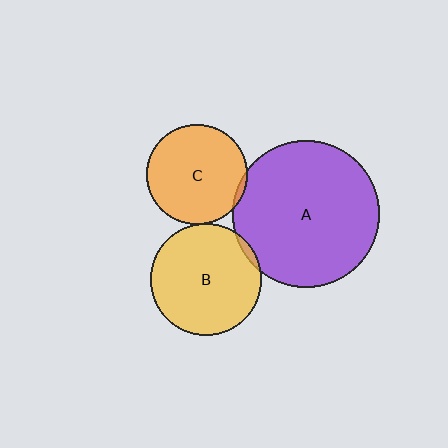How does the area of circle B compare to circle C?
Approximately 1.2 times.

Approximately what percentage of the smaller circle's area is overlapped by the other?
Approximately 5%.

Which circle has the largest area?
Circle A (purple).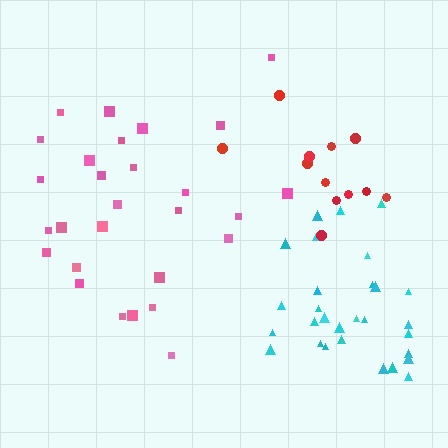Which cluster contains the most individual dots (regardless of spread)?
Cyan (29).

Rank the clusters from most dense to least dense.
cyan, red, pink.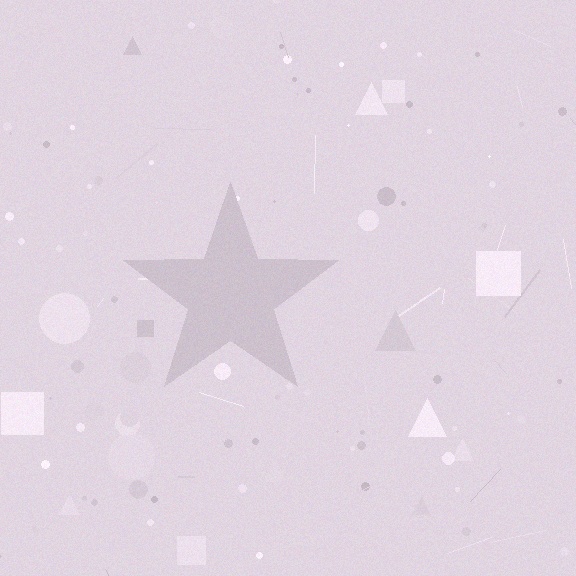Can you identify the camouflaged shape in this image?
The camouflaged shape is a star.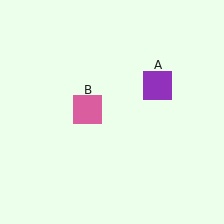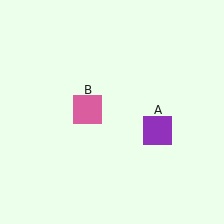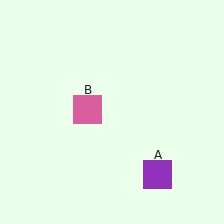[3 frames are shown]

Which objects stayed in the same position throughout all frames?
Pink square (object B) remained stationary.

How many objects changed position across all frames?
1 object changed position: purple square (object A).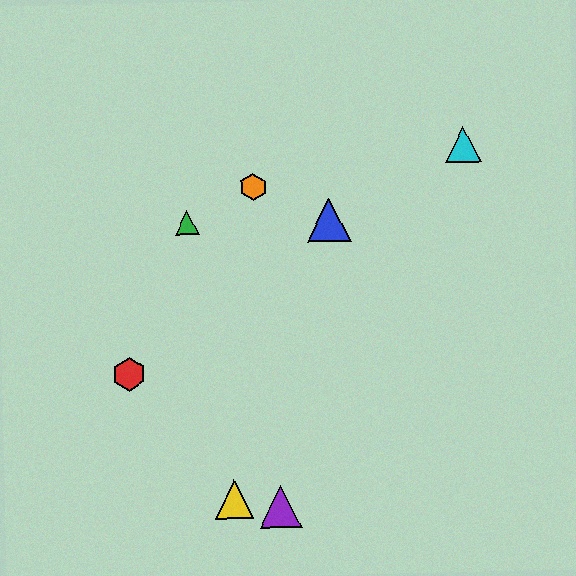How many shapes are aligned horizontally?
2 shapes (the blue triangle, the green triangle) are aligned horizontally.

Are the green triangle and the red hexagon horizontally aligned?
No, the green triangle is at y≈223 and the red hexagon is at y≈374.